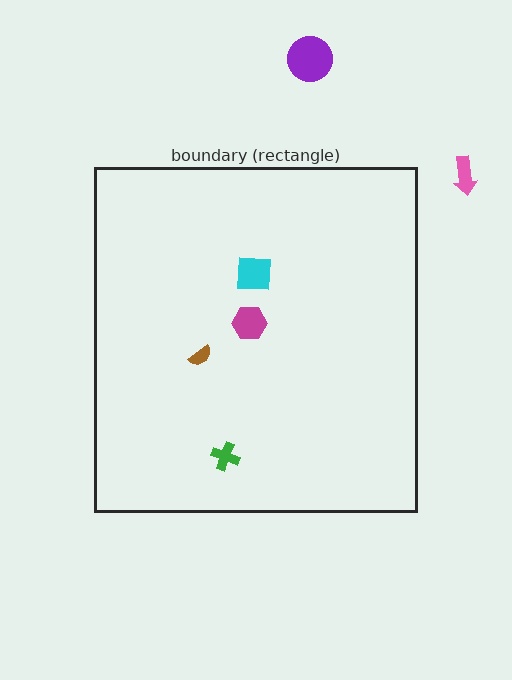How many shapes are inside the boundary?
4 inside, 2 outside.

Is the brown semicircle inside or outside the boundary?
Inside.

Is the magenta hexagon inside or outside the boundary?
Inside.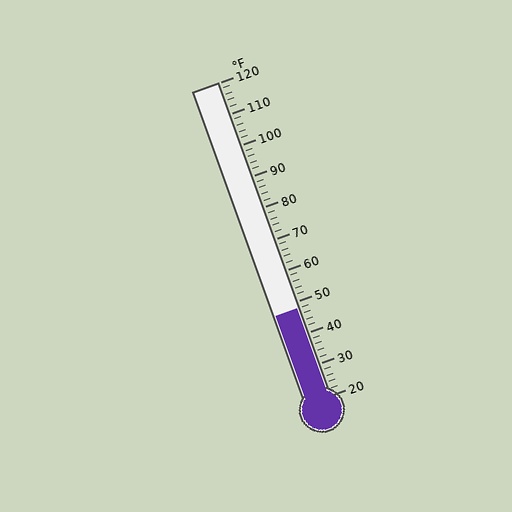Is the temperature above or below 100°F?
The temperature is below 100°F.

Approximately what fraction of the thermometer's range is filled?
The thermometer is filled to approximately 30% of its range.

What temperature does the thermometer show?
The thermometer shows approximately 48°F.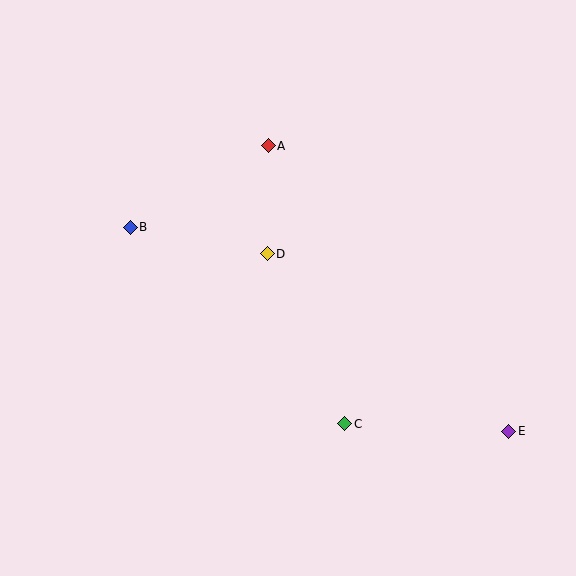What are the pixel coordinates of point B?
Point B is at (130, 227).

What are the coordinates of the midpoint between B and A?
The midpoint between B and A is at (199, 186).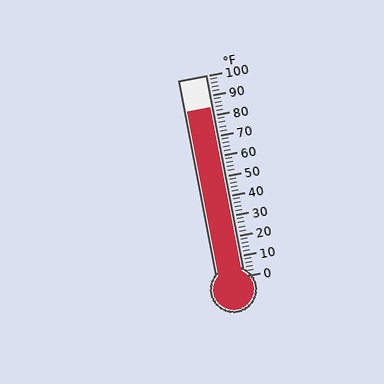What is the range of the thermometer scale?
The thermometer scale ranges from 0°F to 100°F.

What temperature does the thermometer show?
The thermometer shows approximately 84°F.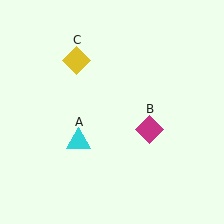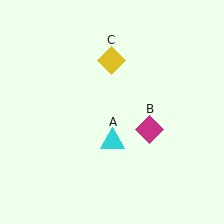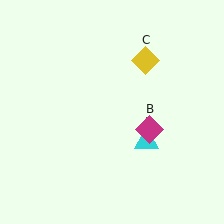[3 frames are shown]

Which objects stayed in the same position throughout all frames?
Magenta diamond (object B) remained stationary.